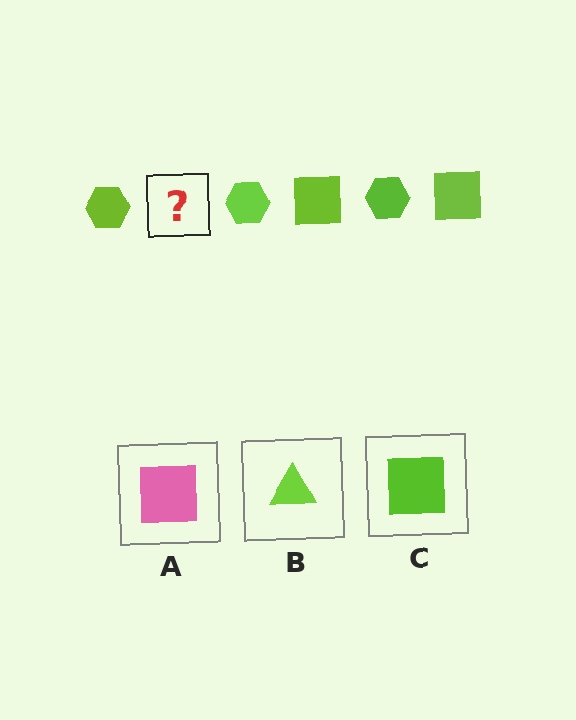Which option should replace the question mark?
Option C.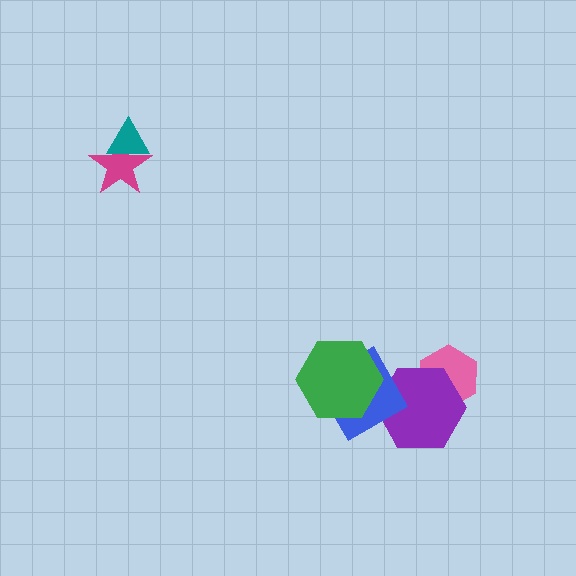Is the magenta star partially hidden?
Yes, it is partially covered by another shape.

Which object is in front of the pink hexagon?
The purple hexagon is in front of the pink hexagon.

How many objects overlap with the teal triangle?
1 object overlaps with the teal triangle.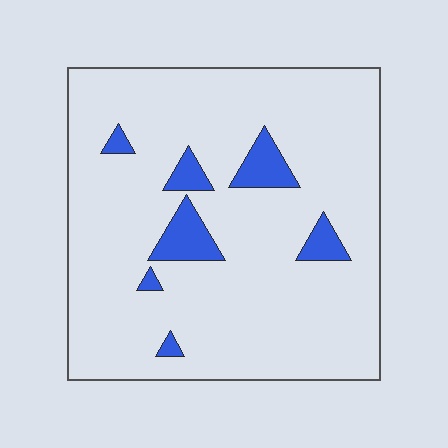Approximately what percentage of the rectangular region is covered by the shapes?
Approximately 10%.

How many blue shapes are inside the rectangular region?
7.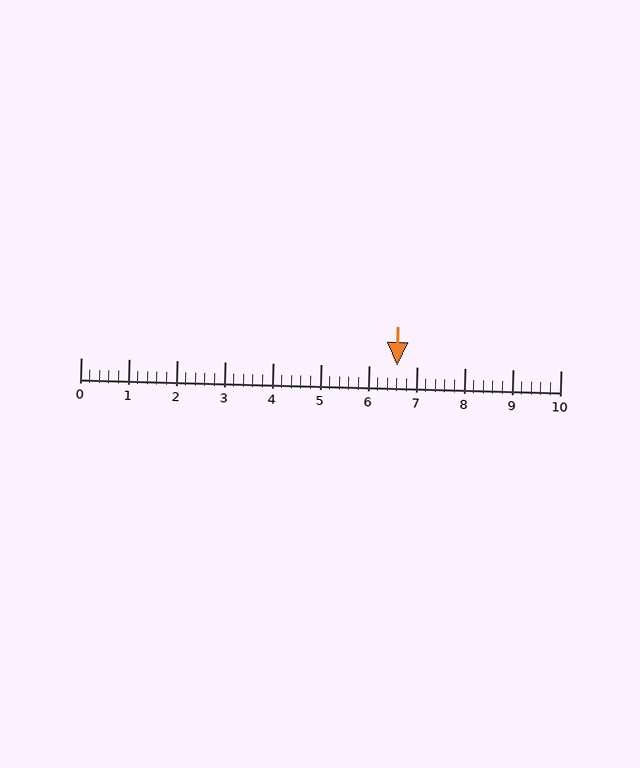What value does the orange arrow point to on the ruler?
The orange arrow points to approximately 6.6.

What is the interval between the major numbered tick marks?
The major tick marks are spaced 1 units apart.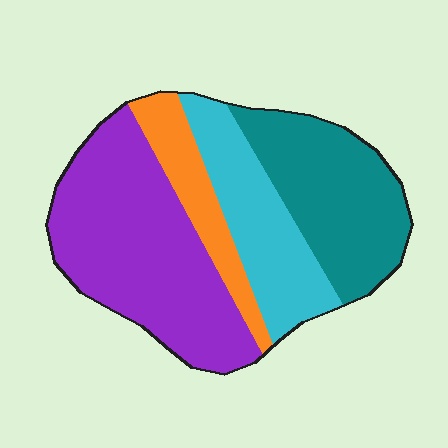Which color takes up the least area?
Orange, at roughly 10%.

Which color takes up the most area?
Purple, at roughly 40%.